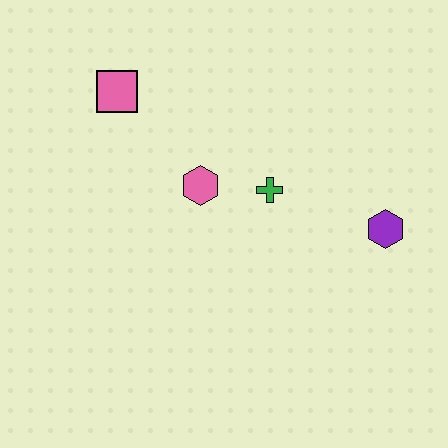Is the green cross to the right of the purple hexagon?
No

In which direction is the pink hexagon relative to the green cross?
The pink hexagon is to the left of the green cross.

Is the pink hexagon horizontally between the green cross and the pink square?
Yes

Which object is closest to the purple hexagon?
The green cross is closest to the purple hexagon.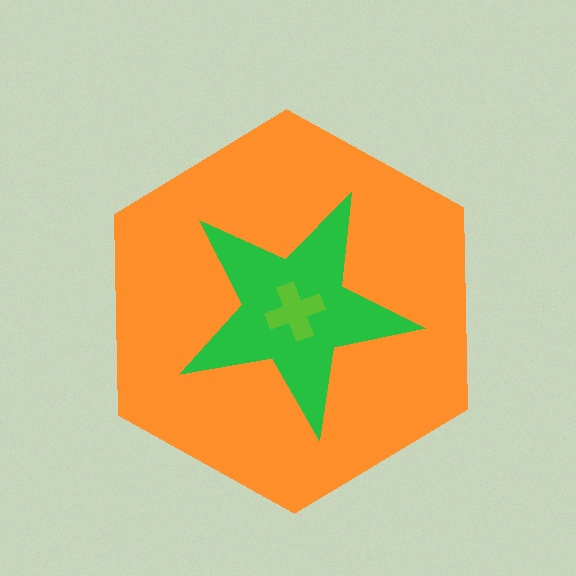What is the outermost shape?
The orange hexagon.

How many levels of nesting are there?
3.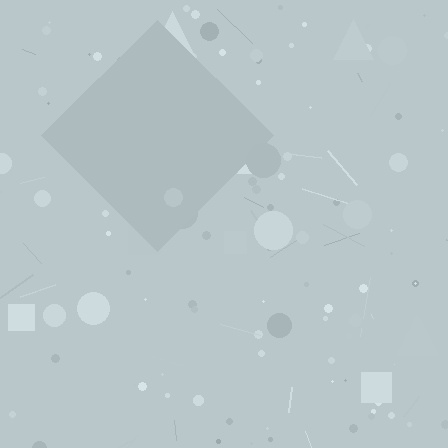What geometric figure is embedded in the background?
A diamond is embedded in the background.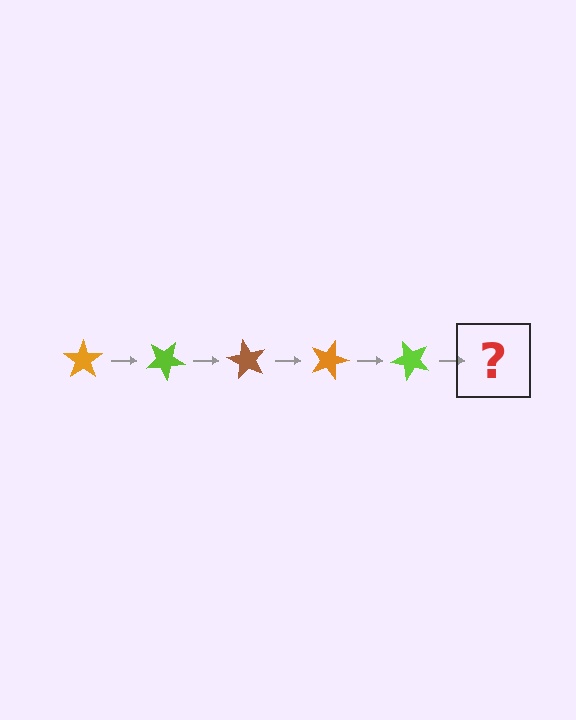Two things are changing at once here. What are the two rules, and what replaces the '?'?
The two rules are that it rotates 30 degrees each step and the color cycles through orange, lime, and brown. The '?' should be a brown star, rotated 150 degrees from the start.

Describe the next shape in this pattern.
It should be a brown star, rotated 150 degrees from the start.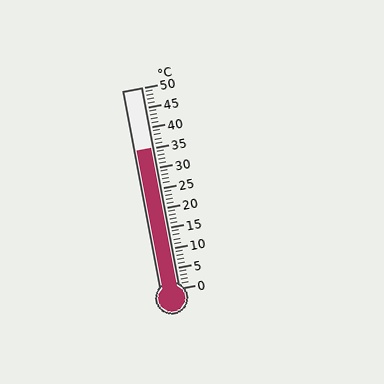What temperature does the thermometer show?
The thermometer shows approximately 35°C.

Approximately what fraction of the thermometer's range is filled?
The thermometer is filled to approximately 70% of its range.